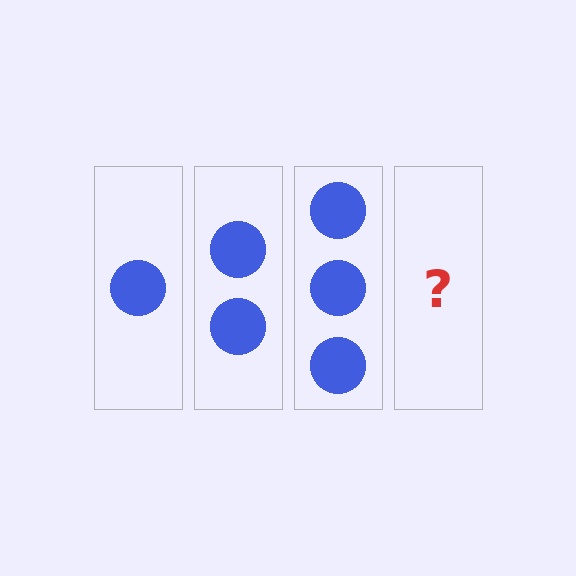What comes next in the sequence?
The next element should be 4 circles.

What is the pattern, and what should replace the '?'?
The pattern is that each step adds one more circle. The '?' should be 4 circles.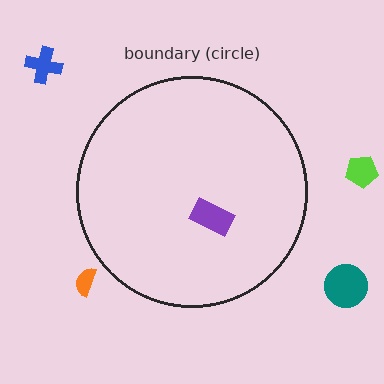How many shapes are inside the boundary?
1 inside, 4 outside.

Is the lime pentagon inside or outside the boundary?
Outside.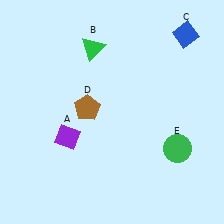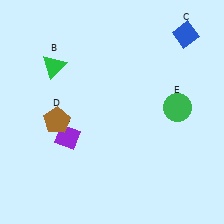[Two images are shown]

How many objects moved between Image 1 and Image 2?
3 objects moved between the two images.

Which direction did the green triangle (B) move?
The green triangle (B) moved left.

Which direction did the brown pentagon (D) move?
The brown pentagon (D) moved left.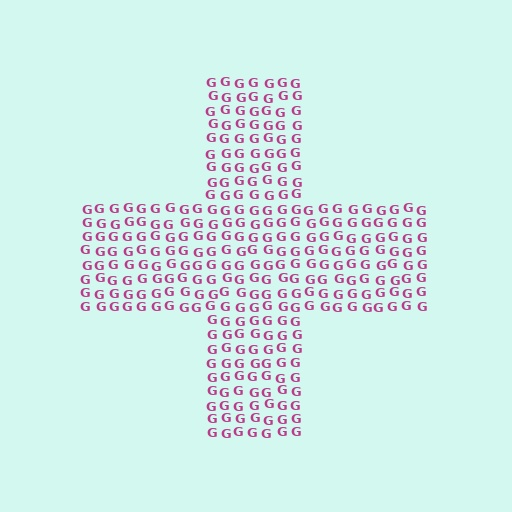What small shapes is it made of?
It is made of small letter G's.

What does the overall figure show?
The overall figure shows a cross.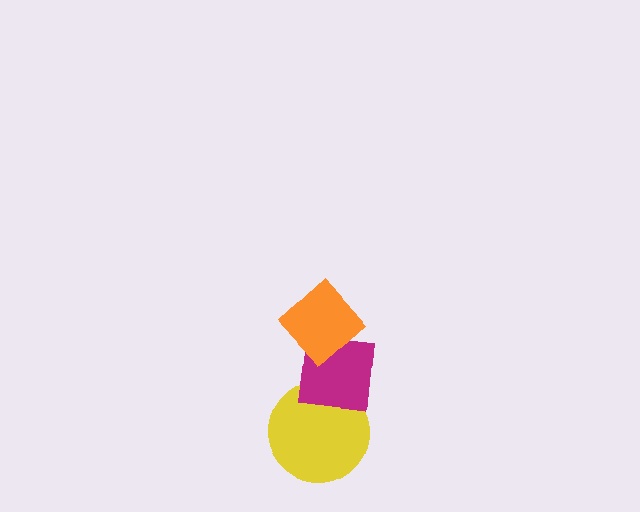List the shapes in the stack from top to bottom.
From top to bottom: the orange diamond, the magenta square, the yellow circle.